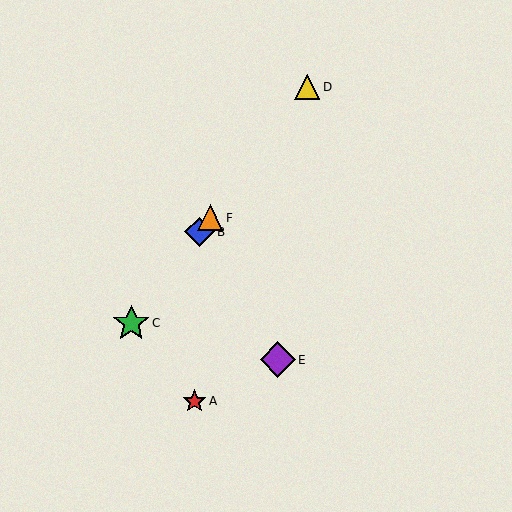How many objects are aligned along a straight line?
4 objects (B, C, D, F) are aligned along a straight line.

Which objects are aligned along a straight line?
Objects B, C, D, F are aligned along a straight line.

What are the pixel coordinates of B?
Object B is at (199, 232).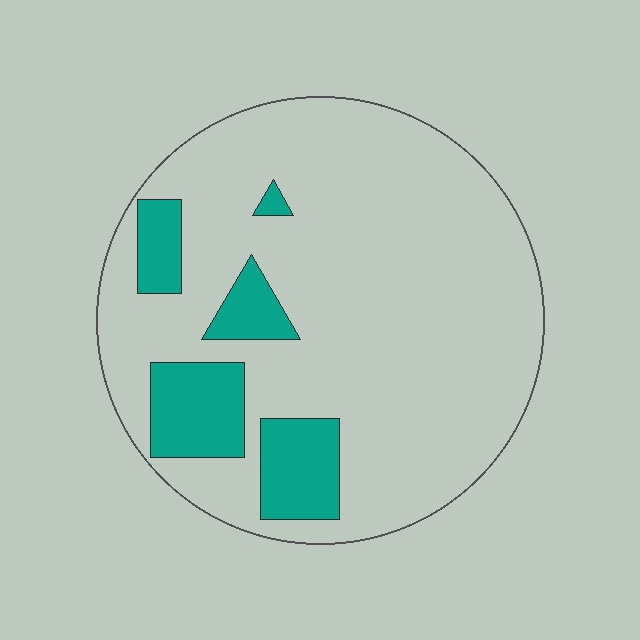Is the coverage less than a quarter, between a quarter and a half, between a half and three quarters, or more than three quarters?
Less than a quarter.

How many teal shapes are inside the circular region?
5.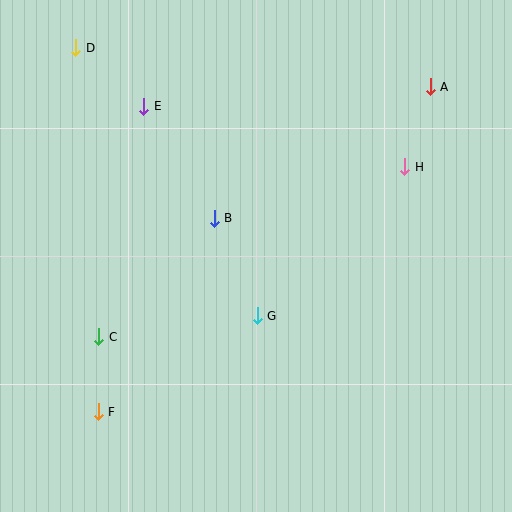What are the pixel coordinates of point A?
Point A is at (430, 87).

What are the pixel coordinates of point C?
Point C is at (99, 337).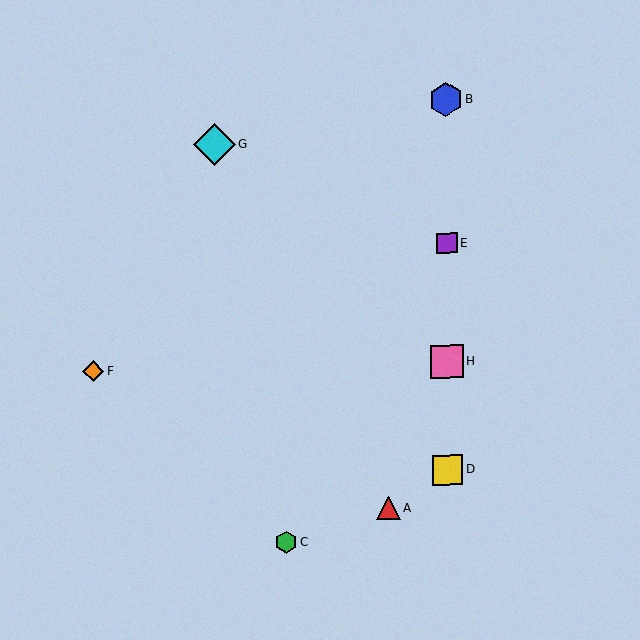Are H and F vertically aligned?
No, H is at x≈447 and F is at x≈93.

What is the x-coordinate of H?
Object H is at x≈447.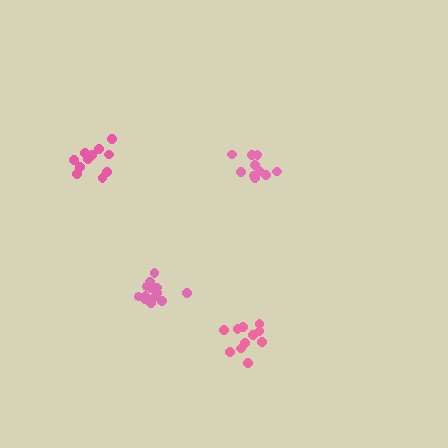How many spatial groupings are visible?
There are 4 spatial groupings.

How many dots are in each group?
Group 1: 14 dots, Group 2: 13 dots, Group 3: 11 dots, Group 4: 10 dots (48 total).